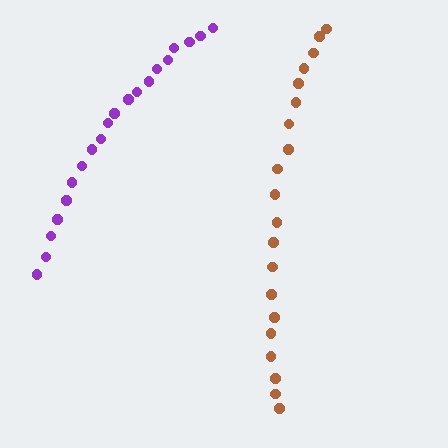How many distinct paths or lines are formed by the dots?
There are 2 distinct paths.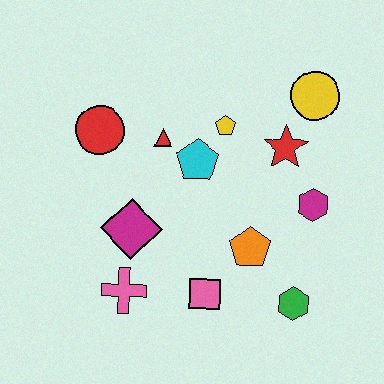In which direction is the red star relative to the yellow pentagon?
The red star is to the right of the yellow pentagon.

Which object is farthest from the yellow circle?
The pink cross is farthest from the yellow circle.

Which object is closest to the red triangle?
The cyan pentagon is closest to the red triangle.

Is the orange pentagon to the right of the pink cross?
Yes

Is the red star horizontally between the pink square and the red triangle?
No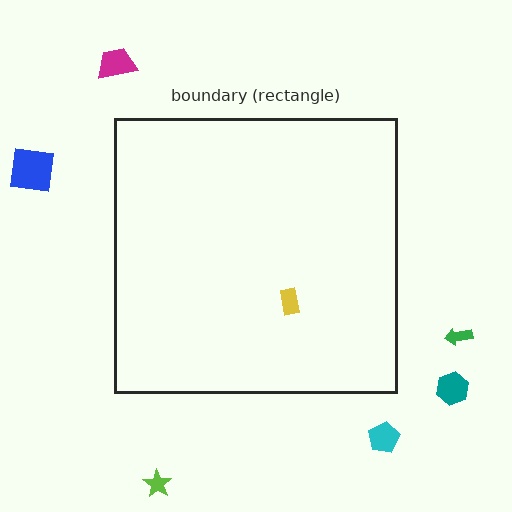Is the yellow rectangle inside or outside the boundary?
Inside.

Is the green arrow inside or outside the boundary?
Outside.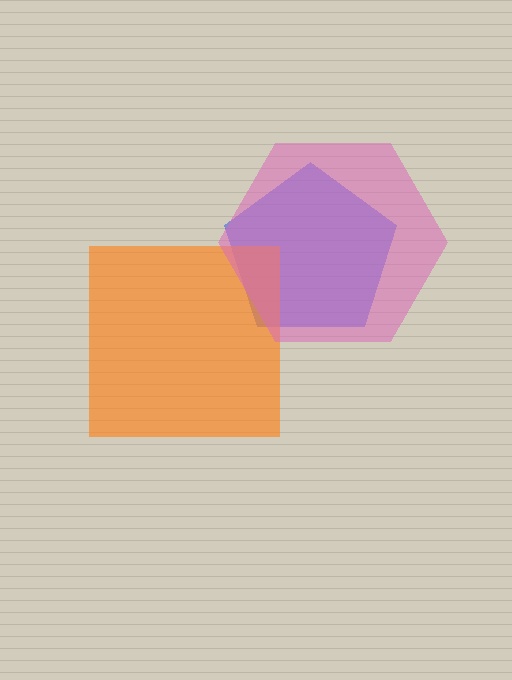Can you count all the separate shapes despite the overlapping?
Yes, there are 3 separate shapes.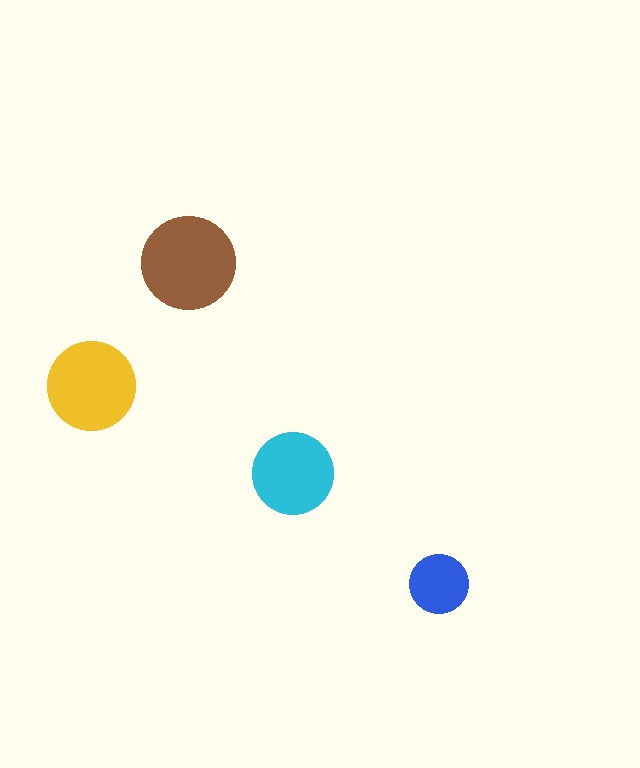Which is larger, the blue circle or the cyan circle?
The cyan one.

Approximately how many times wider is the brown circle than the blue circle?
About 1.5 times wider.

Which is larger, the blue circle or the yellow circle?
The yellow one.